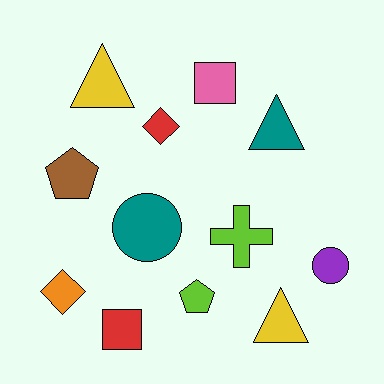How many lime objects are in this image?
There are 2 lime objects.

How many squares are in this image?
There are 2 squares.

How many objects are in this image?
There are 12 objects.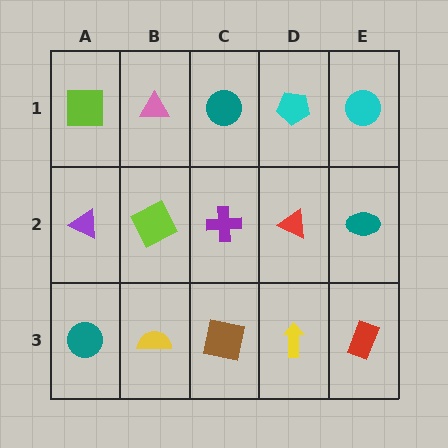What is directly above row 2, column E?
A cyan circle.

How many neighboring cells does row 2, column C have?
4.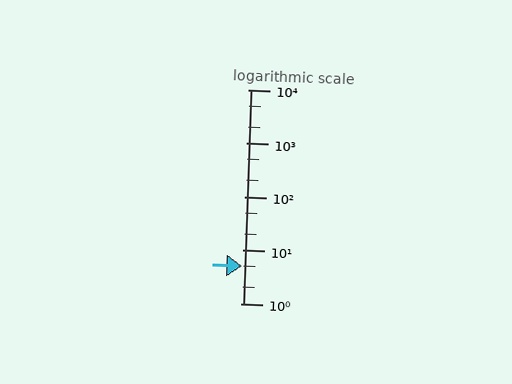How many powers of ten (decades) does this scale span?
The scale spans 4 decades, from 1 to 10000.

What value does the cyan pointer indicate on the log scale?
The pointer indicates approximately 5.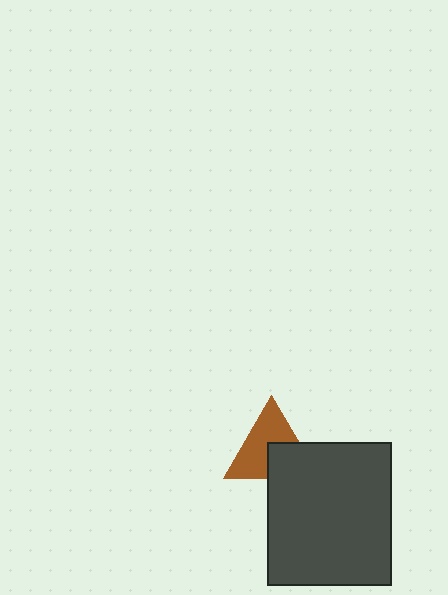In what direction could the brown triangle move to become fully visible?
The brown triangle could move up. That would shift it out from behind the dark gray rectangle entirely.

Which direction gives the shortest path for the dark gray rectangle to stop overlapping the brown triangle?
Moving down gives the shortest separation.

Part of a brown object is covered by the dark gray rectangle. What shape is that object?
It is a triangle.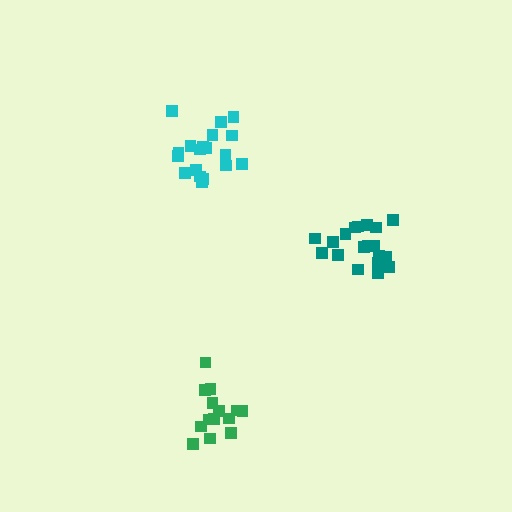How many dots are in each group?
Group 1: 19 dots, Group 2: 19 dots, Group 3: 14 dots (52 total).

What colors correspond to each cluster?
The clusters are colored: teal, cyan, green.